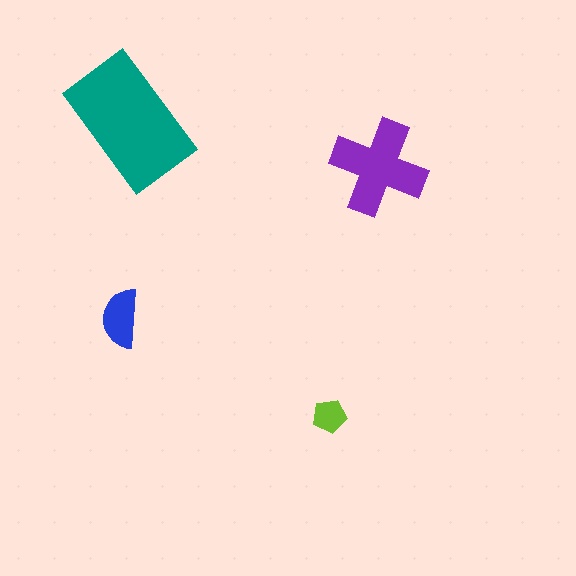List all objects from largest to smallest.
The teal rectangle, the purple cross, the blue semicircle, the lime pentagon.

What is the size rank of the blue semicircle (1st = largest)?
3rd.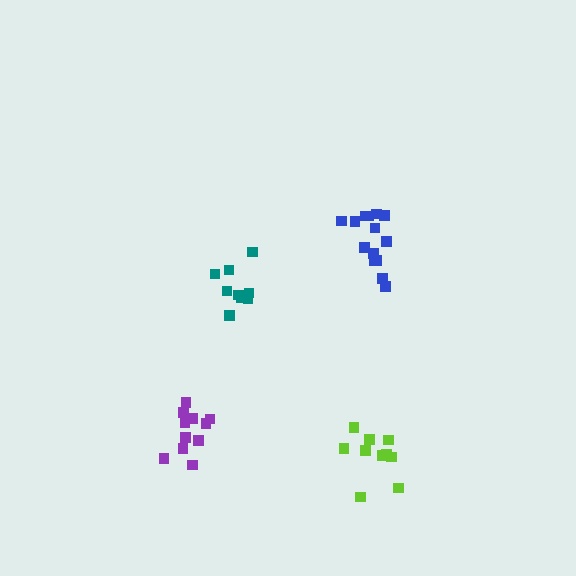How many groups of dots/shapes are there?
There are 4 groups.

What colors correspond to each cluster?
The clusters are colored: purple, blue, lime, teal.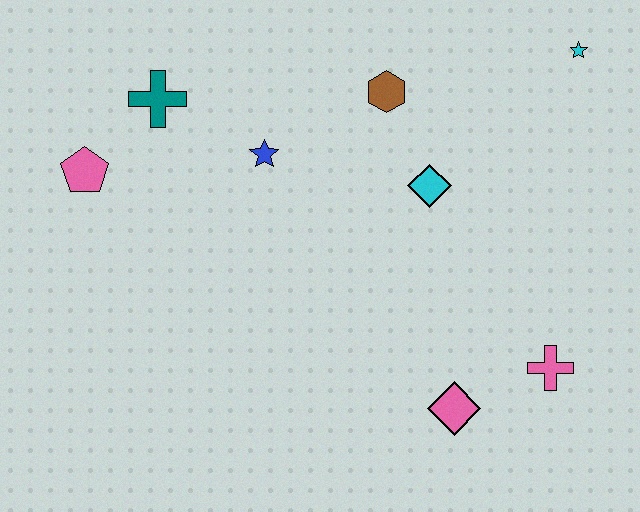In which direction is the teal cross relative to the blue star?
The teal cross is to the left of the blue star.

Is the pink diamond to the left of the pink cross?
Yes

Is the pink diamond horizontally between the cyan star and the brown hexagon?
Yes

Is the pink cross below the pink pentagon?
Yes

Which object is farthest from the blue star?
The pink cross is farthest from the blue star.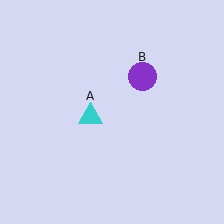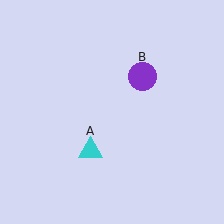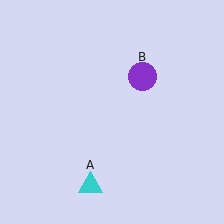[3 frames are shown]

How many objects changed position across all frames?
1 object changed position: cyan triangle (object A).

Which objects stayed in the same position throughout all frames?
Purple circle (object B) remained stationary.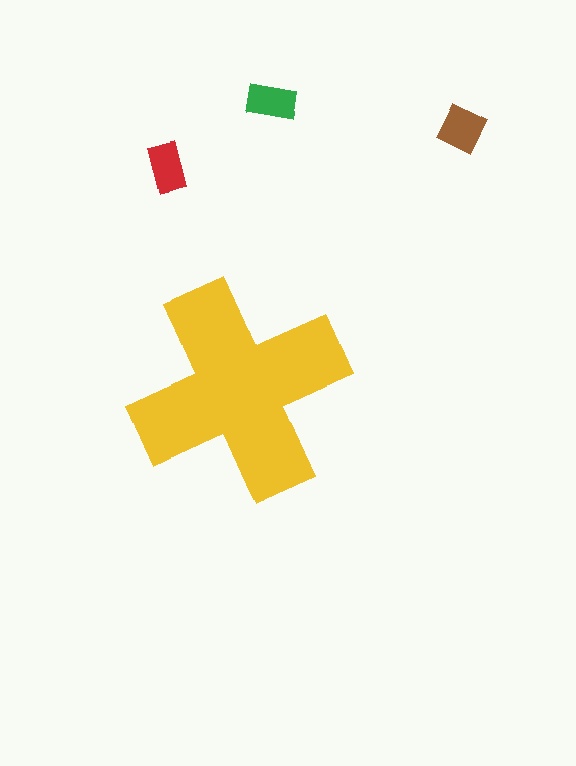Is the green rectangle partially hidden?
No, the green rectangle is fully visible.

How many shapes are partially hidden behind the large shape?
0 shapes are partially hidden.